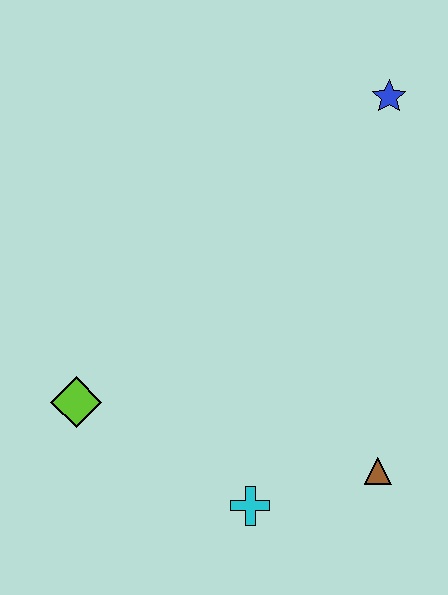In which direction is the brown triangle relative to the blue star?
The brown triangle is below the blue star.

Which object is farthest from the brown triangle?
The blue star is farthest from the brown triangle.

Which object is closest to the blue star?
The brown triangle is closest to the blue star.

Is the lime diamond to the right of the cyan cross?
No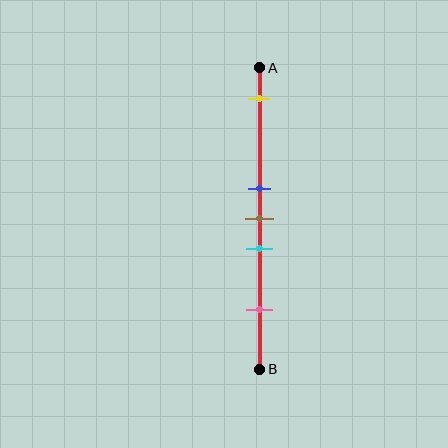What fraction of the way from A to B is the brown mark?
The brown mark is approximately 50% (0.5) of the way from A to B.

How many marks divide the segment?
There are 5 marks dividing the segment.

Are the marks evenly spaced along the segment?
No, the marks are not evenly spaced.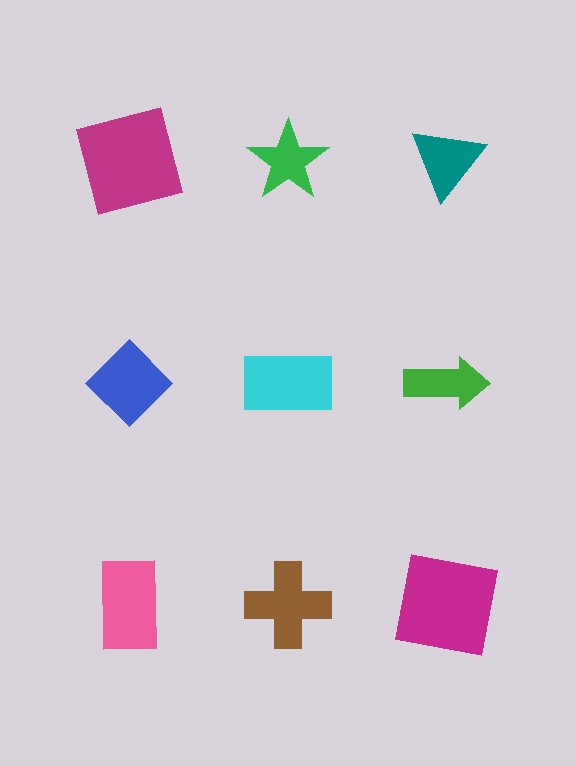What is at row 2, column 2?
A cyan rectangle.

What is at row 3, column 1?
A pink rectangle.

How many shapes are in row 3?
3 shapes.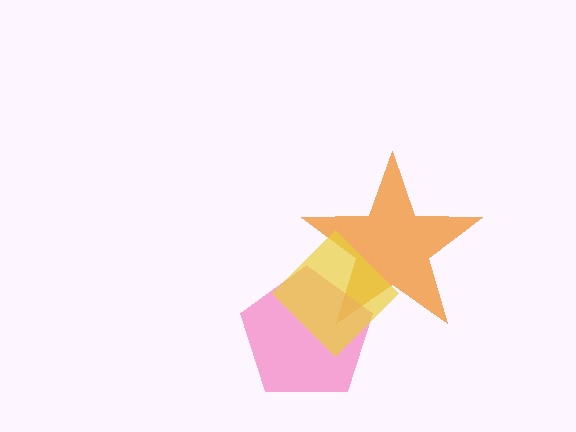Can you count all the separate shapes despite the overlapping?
Yes, there are 3 separate shapes.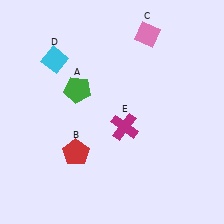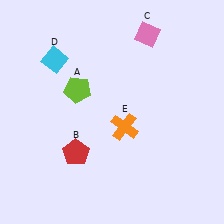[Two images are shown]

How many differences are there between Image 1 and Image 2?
There are 2 differences between the two images.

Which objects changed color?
A changed from green to lime. E changed from magenta to orange.